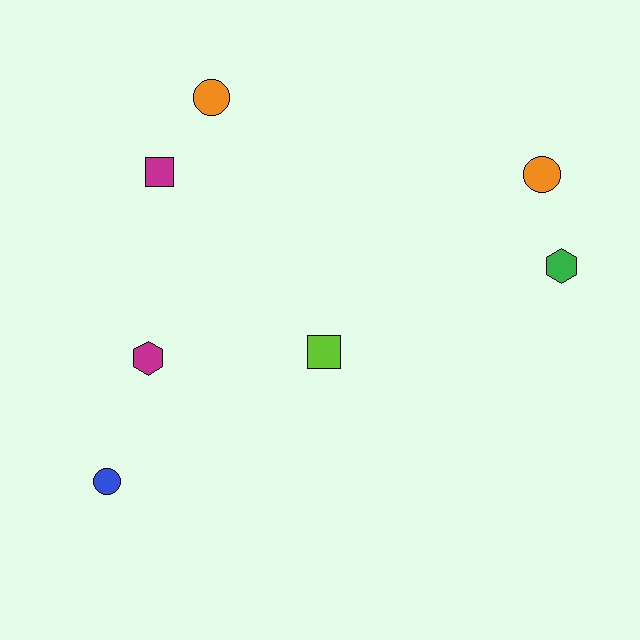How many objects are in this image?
There are 7 objects.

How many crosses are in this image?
There are no crosses.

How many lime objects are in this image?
There is 1 lime object.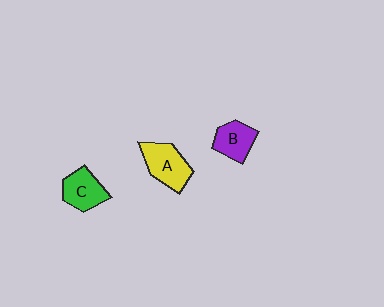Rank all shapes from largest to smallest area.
From largest to smallest: A (yellow), C (green), B (purple).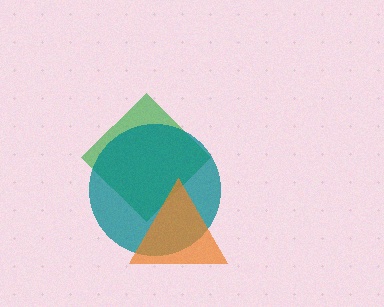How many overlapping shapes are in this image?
There are 3 overlapping shapes in the image.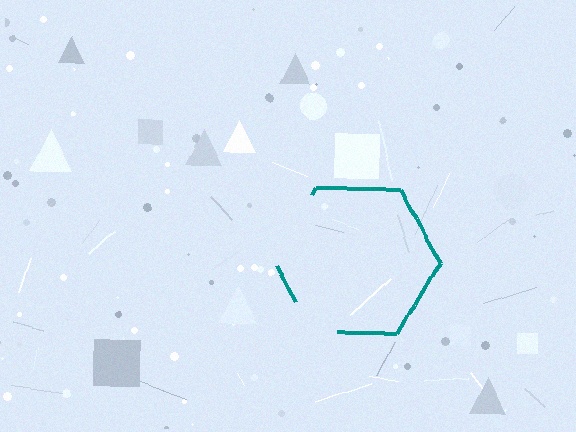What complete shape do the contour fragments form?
The contour fragments form a hexagon.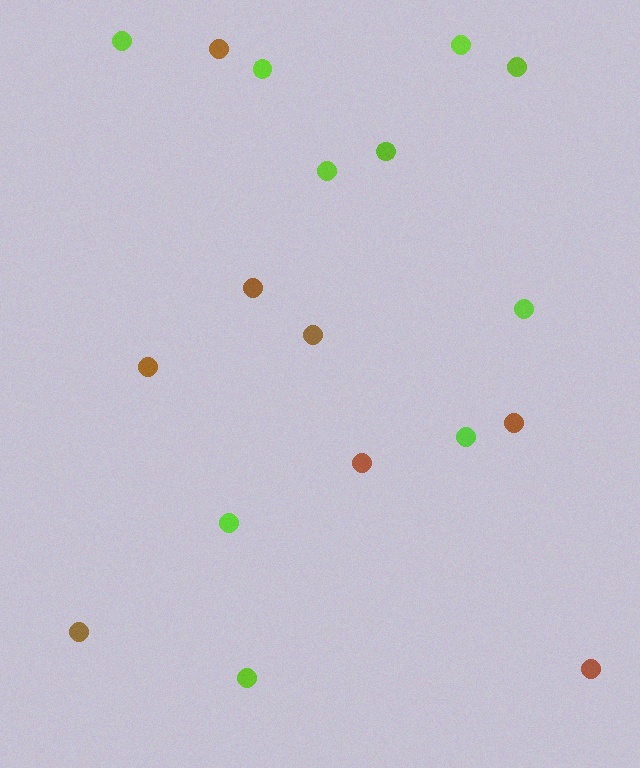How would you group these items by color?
There are 2 groups: one group of brown circles (8) and one group of lime circles (10).